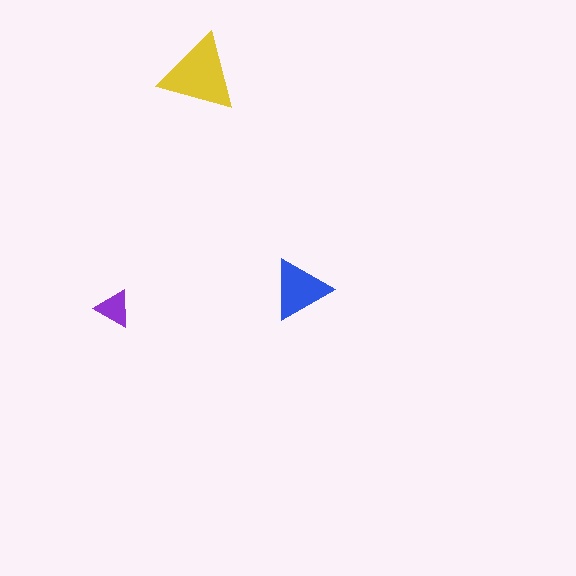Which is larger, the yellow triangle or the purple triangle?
The yellow one.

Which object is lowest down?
The purple triangle is bottommost.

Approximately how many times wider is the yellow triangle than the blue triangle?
About 1.5 times wider.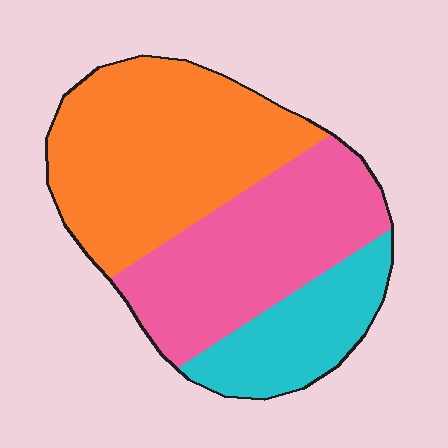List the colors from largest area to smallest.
From largest to smallest: orange, pink, cyan.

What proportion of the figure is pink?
Pink takes up about three eighths (3/8) of the figure.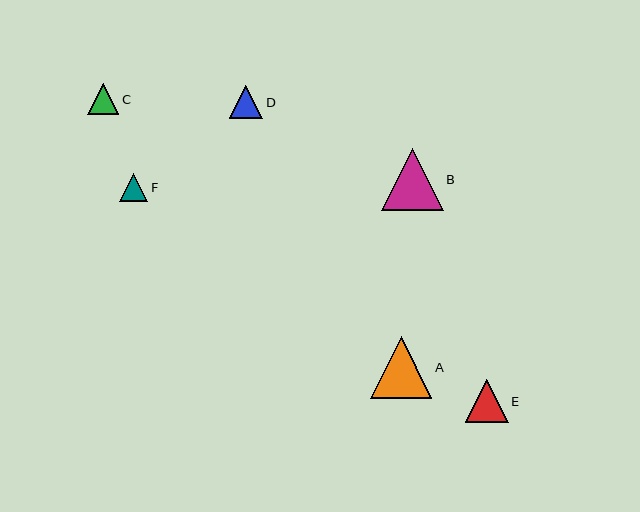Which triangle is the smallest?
Triangle F is the smallest with a size of approximately 28 pixels.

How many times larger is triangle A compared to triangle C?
Triangle A is approximately 2.0 times the size of triangle C.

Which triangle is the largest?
Triangle B is the largest with a size of approximately 62 pixels.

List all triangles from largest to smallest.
From largest to smallest: B, A, E, D, C, F.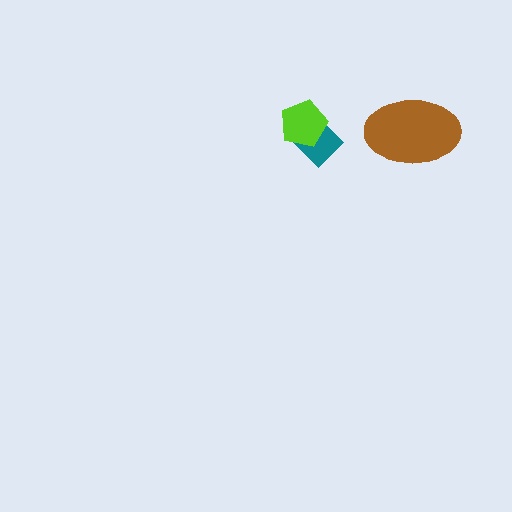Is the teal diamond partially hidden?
Yes, it is partially covered by another shape.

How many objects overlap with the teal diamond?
1 object overlaps with the teal diamond.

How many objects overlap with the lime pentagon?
1 object overlaps with the lime pentagon.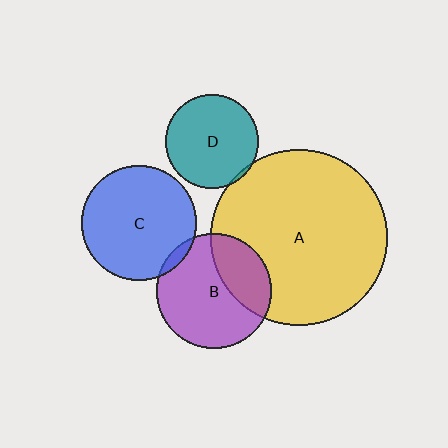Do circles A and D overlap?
Yes.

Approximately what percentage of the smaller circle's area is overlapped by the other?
Approximately 5%.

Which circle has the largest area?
Circle A (yellow).